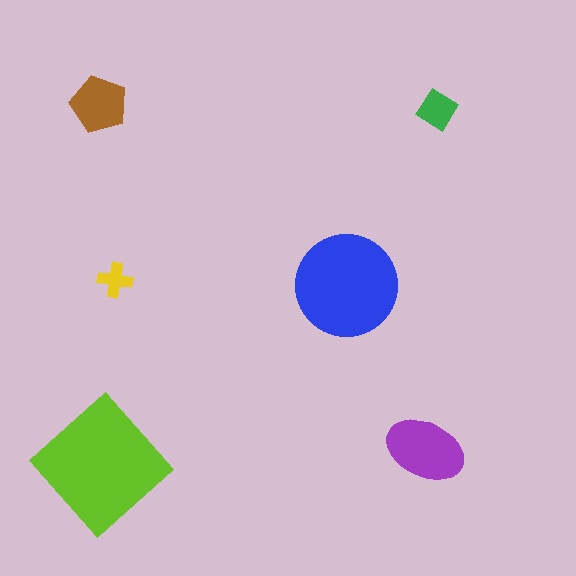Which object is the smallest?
The yellow cross.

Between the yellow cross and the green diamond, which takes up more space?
The green diamond.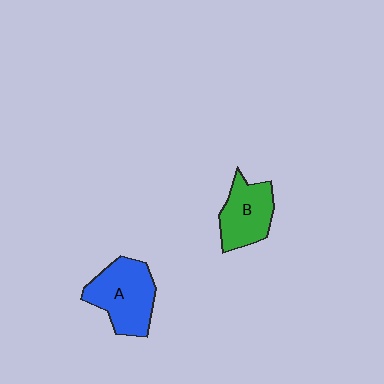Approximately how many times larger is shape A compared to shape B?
Approximately 1.3 times.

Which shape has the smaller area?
Shape B (green).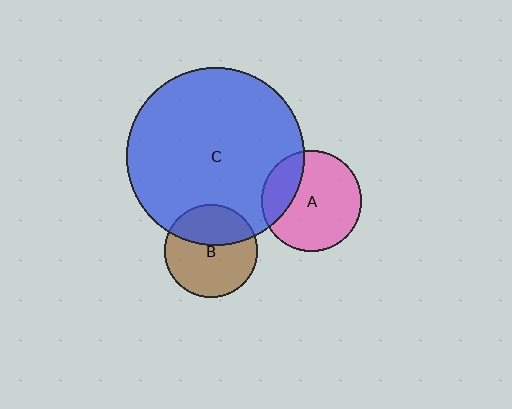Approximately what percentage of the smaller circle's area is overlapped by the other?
Approximately 35%.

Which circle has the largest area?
Circle C (blue).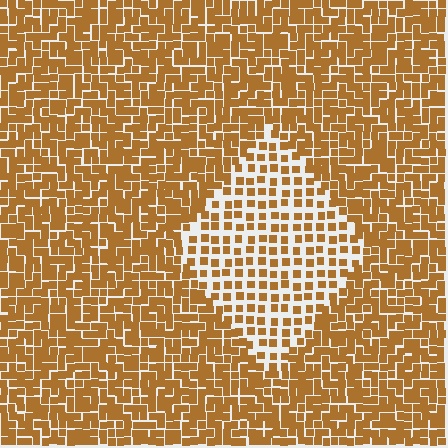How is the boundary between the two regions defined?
The boundary is defined by a change in element density (approximately 2.0x ratio). All elements are the same color, size, and shape.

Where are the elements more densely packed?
The elements are more densely packed outside the diamond boundary.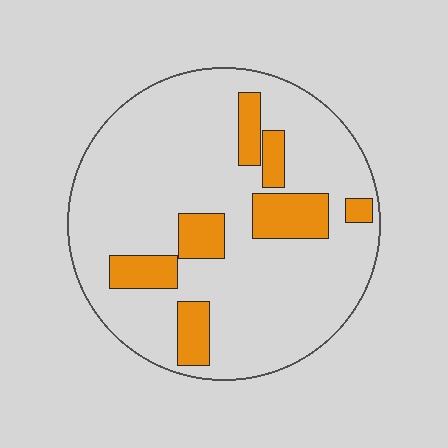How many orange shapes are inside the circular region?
7.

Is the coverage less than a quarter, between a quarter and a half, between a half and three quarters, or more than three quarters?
Less than a quarter.